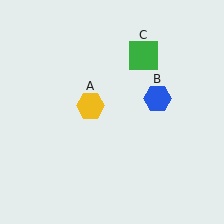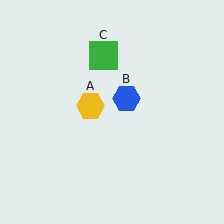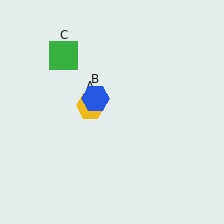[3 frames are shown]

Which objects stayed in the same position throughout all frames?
Yellow hexagon (object A) remained stationary.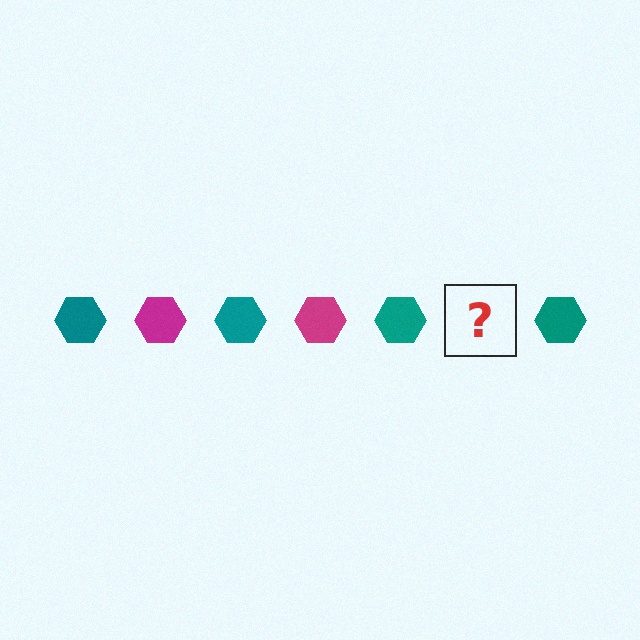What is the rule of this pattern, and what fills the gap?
The rule is that the pattern cycles through teal, magenta hexagons. The gap should be filled with a magenta hexagon.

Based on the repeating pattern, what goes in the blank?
The blank should be a magenta hexagon.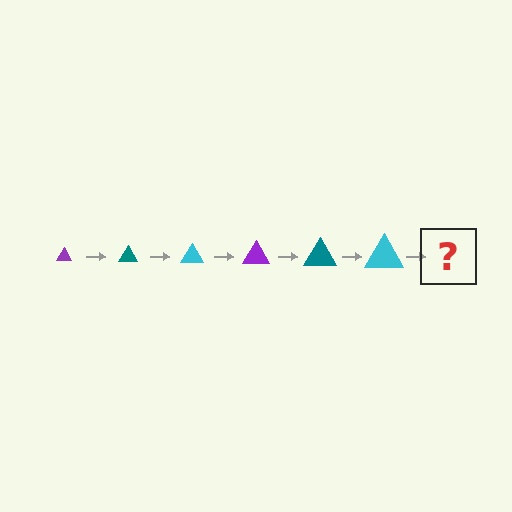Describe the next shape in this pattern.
It should be a purple triangle, larger than the previous one.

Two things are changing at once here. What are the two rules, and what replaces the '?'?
The two rules are that the triangle grows larger each step and the color cycles through purple, teal, and cyan. The '?' should be a purple triangle, larger than the previous one.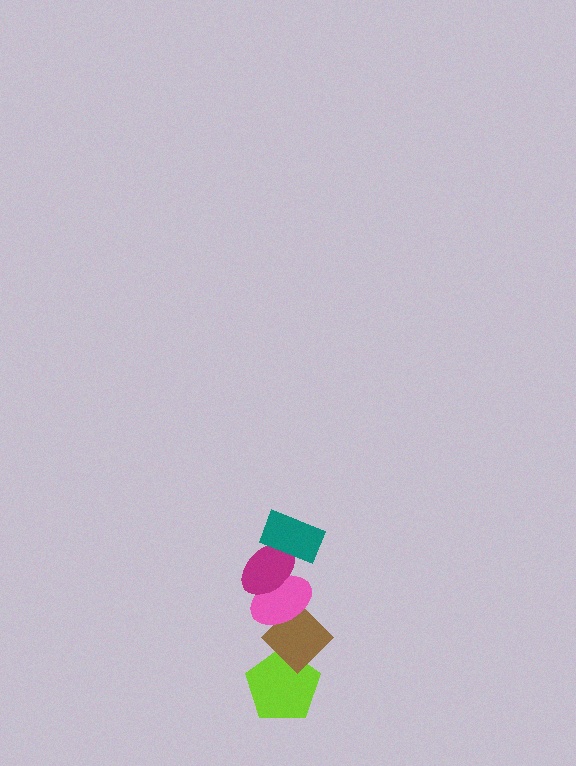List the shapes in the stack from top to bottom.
From top to bottom: the teal rectangle, the magenta ellipse, the pink ellipse, the brown diamond, the lime pentagon.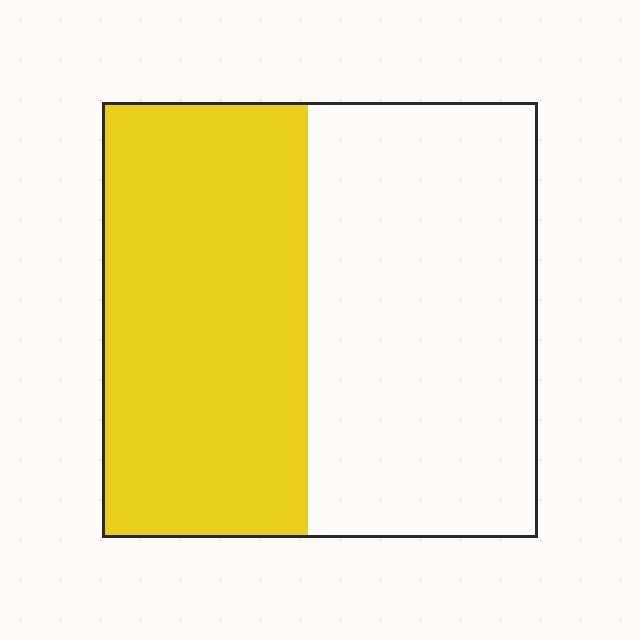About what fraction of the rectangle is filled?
About one half (1/2).